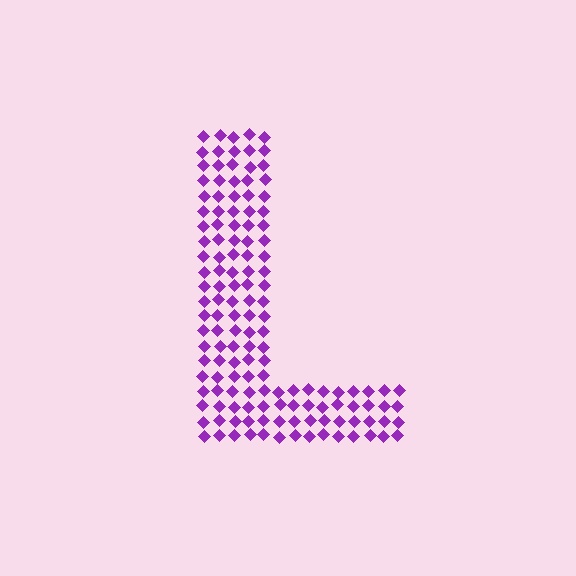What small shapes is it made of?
It is made of small diamonds.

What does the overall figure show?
The overall figure shows the letter L.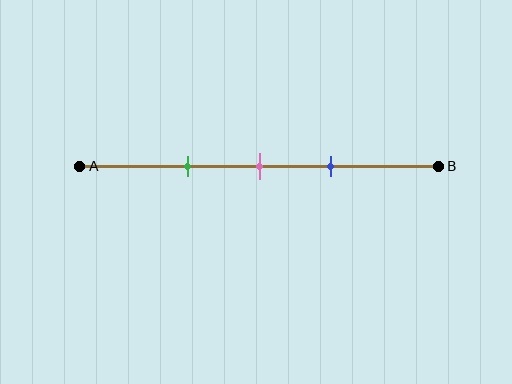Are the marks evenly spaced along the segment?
Yes, the marks are approximately evenly spaced.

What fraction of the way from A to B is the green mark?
The green mark is approximately 30% (0.3) of the way from A to B.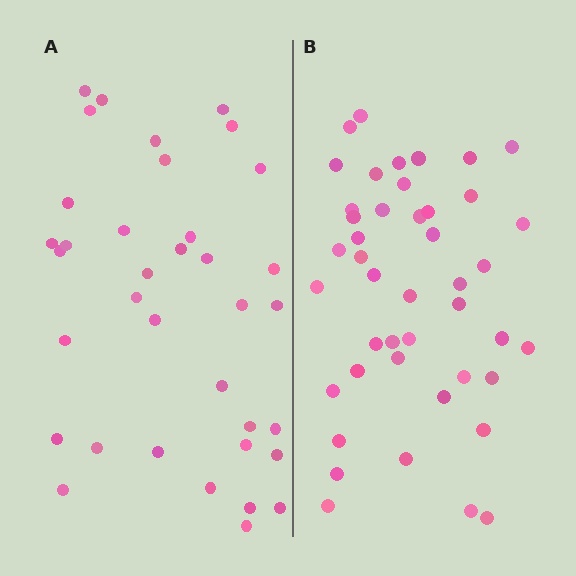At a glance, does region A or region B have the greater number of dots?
Region B (the right region) has more dots.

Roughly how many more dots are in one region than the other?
Region B has roughly 8 or so more dots than region A.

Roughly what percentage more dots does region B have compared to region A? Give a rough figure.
About 20% more.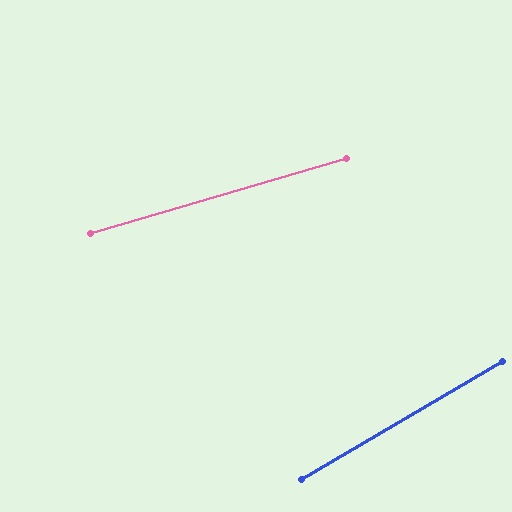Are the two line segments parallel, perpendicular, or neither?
Neither parallel nor perpendicular — they differ by about 14°.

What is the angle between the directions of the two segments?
Approximately 14 degrees.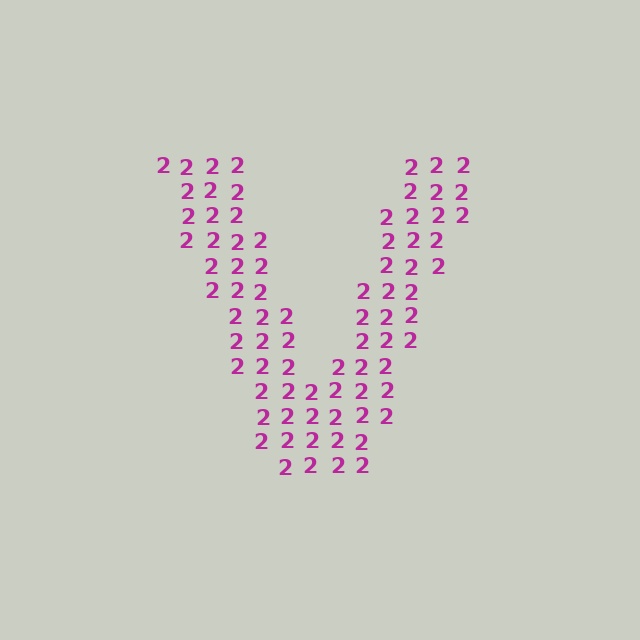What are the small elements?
The small elements are digit 2's.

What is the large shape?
The large shape is the letter V.